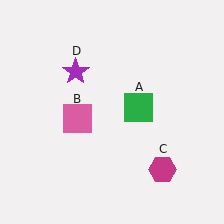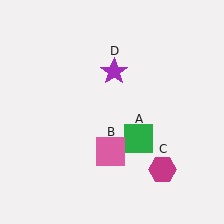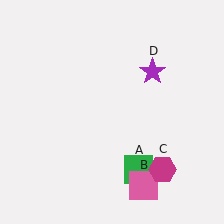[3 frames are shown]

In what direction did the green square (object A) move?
The green square (object A) moved down.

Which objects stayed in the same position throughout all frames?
Magenta hexagon (object C) remained stationary.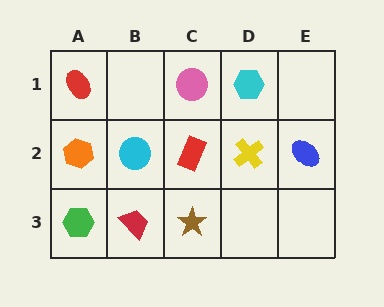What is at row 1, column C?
A pink circle.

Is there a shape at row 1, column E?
No, that cell is empty.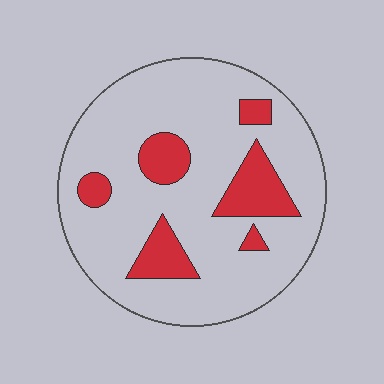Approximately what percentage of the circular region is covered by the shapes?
Approximately 20%.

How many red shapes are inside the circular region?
6.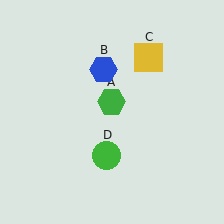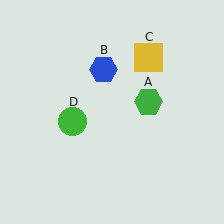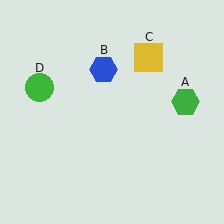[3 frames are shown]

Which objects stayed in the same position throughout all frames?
Blue hexagon (object B) and yellow square (object C) remained stationary.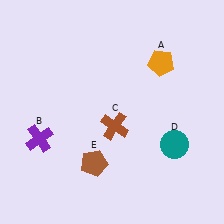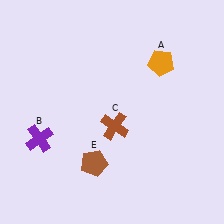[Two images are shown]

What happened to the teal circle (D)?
The teal circle (D) was removed in Image 2. It was in the bottom-right area of Image 1.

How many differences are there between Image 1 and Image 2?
There is 1 difference between the two images.